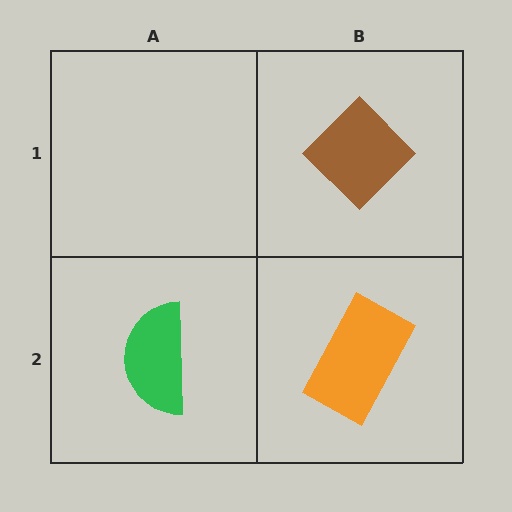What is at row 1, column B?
A brown diamond.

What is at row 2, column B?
An orange rectangle.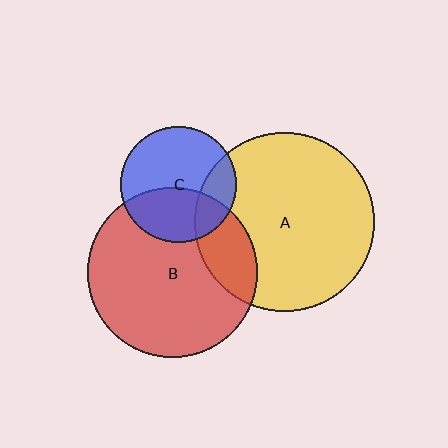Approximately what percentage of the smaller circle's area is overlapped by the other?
Approximately 40%.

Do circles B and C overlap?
Yes.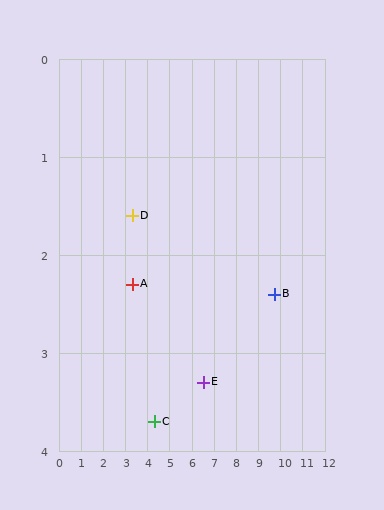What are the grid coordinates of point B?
Point B is at approximately (9.7, 2.4).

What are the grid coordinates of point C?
Point C is at approximately (4.3, 3.7).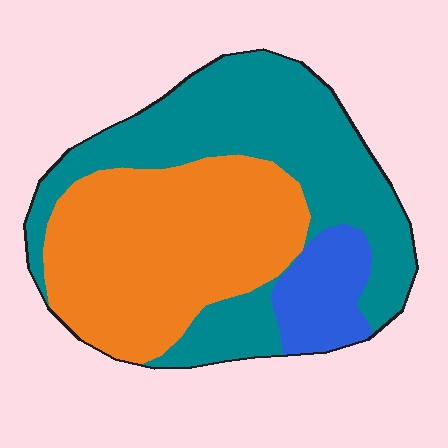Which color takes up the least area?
Blue, at roughly 10%.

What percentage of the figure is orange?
Orange takes up about two fifths (2/5) of the figure.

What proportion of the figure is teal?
Teal takes up about one half (1/2) of the figure.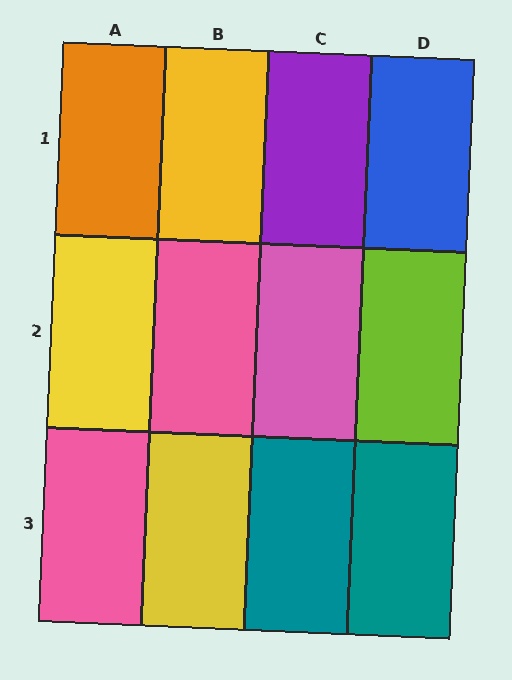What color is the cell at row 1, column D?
Blue.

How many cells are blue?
1 cell is blue.